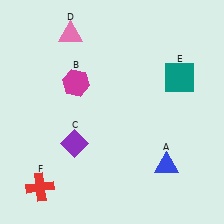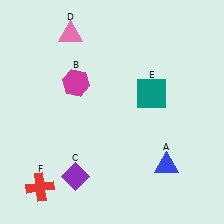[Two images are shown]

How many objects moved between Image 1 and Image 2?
2 objects moved between the two images.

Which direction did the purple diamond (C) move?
The purple diamond (C) moved down.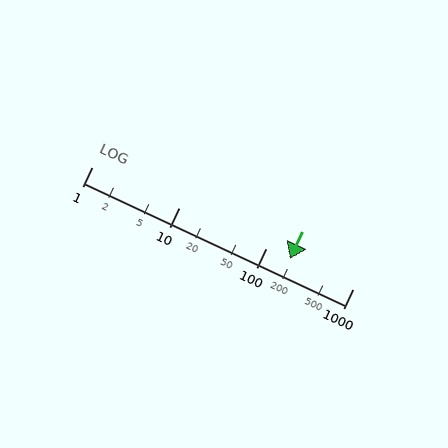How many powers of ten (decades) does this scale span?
The scale spans 3 decades, from 1 to 1000.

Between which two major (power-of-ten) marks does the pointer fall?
The pointer is between 100 and 1000.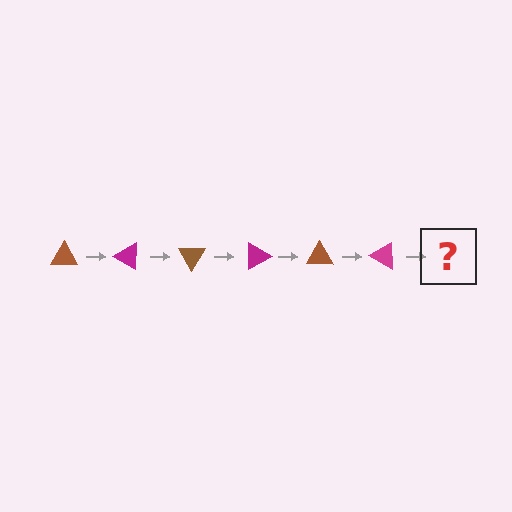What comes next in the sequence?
The next element should be a brown triangle, rotated 180 degrees from the start.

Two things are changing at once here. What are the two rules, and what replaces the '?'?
The two rules are that it rotates 30 degrees each step and the color cycles through brown and magenta. The '?' should be a brown triangle, rotated 180 degrees from the start.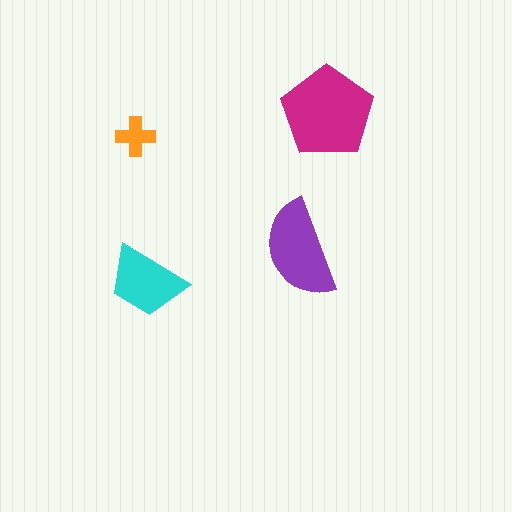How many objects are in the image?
There are 4 objects in the image.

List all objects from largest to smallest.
The magenta pentagon, the purple semicircle, the cyan trapezoid, the orange cross.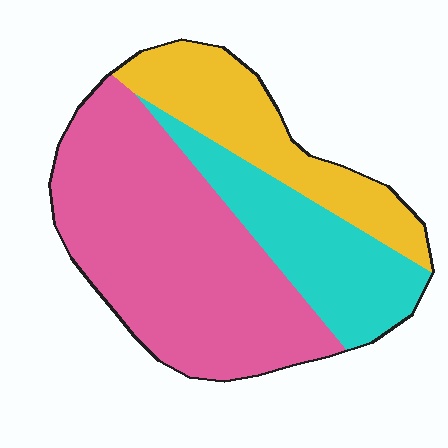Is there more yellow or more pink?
Pink.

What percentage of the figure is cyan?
Cyan covers roughly 25% of the figure.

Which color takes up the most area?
Pink, at roughly 55%.